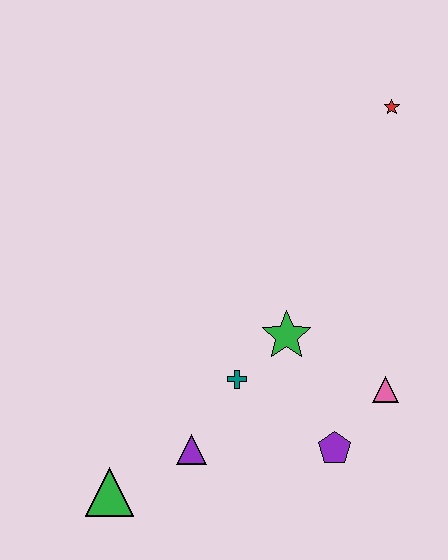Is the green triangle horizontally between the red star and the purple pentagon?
No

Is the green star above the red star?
No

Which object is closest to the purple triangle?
The teal cross is closest to the purple triangle.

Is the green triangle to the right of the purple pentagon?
No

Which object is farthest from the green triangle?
The red star is farthest from the green triangle.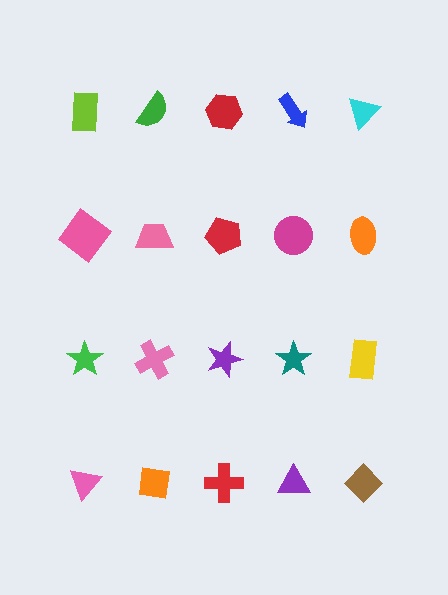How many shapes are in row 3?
5 shapes.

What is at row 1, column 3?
A red hexagon.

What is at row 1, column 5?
A cyan triangle.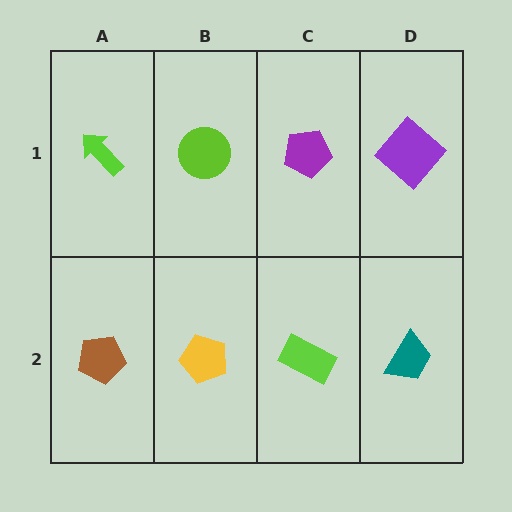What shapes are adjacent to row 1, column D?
A teal trapezoid (row 2, column D), a purple pentagon (row 1, column C).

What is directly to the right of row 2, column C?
A teal trapezoid.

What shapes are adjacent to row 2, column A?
A lime arrow (row 1, column A), a yellow pentagon (row 2, column B).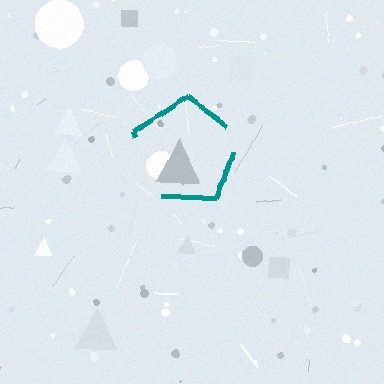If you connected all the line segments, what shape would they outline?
They would outline a pentagon.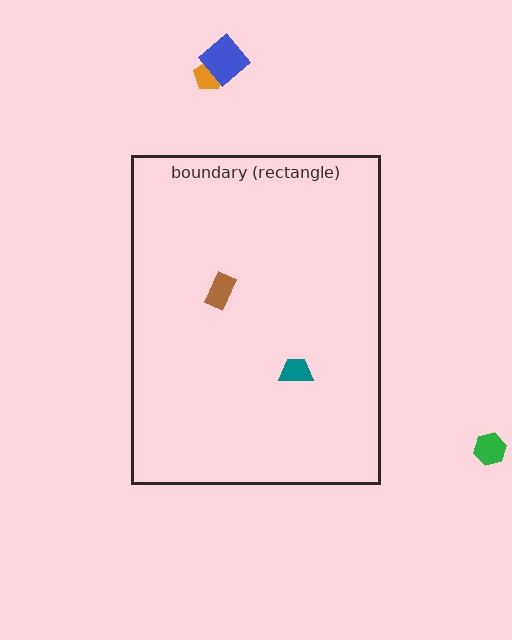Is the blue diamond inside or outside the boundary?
Outside.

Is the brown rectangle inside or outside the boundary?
Inside.